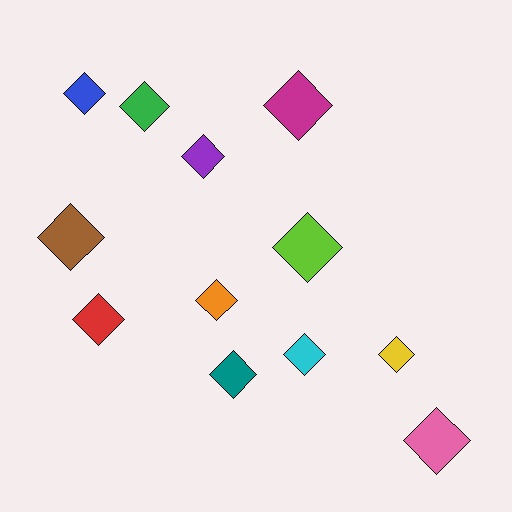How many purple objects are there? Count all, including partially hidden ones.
There is 1 purple object.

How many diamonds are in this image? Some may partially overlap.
There are 12 diamonds.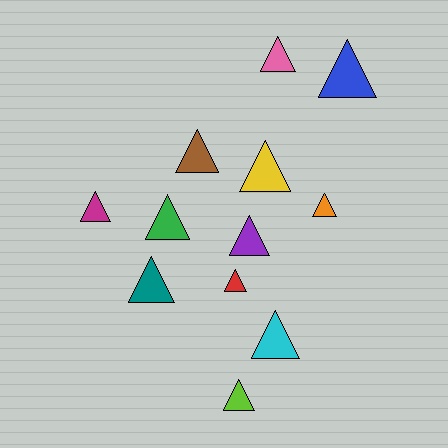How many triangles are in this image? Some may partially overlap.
There are 12 triangles.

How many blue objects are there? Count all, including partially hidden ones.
There is 1 blue object.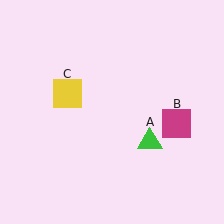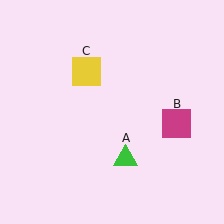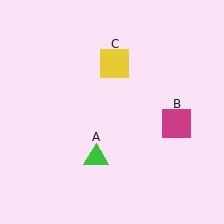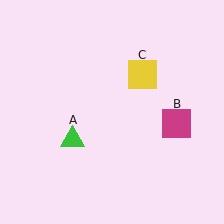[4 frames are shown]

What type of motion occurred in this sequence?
The green triangle (object A), yellow square (object C) rotated clockwise around the center of the scene.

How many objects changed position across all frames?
2 objects changed position: green triangle (object A), yellow square (object C).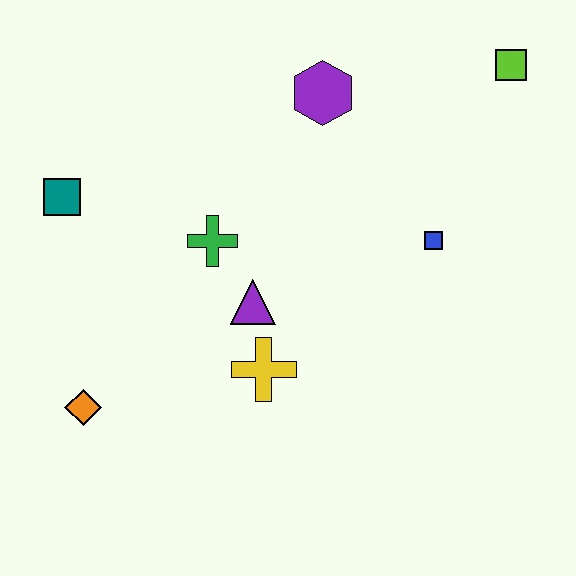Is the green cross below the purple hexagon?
Yes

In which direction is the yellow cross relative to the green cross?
The yellow cross is below the green cross.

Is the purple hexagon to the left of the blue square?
Yes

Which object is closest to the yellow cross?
The purple triangle is closest to the yellow cross.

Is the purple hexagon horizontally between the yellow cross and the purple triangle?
No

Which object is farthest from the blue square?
The orange diamond is farthest from the blue square.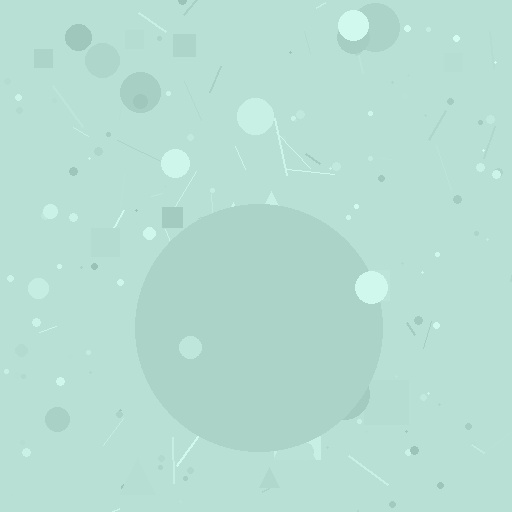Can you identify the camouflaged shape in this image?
The camouflaged shape is a circle.